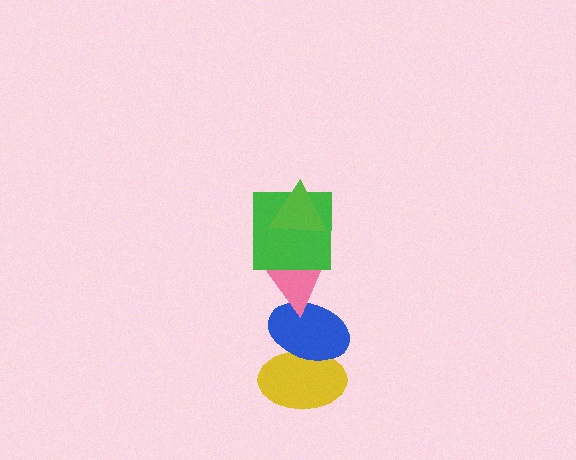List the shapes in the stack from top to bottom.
From top to bottom: the lime triangle, the green square, the pink triangle, the blue ellipse, the yellow ellipse.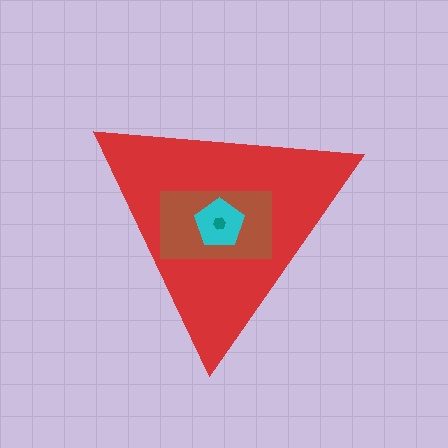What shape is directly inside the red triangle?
The brown rectangle.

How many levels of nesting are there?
4.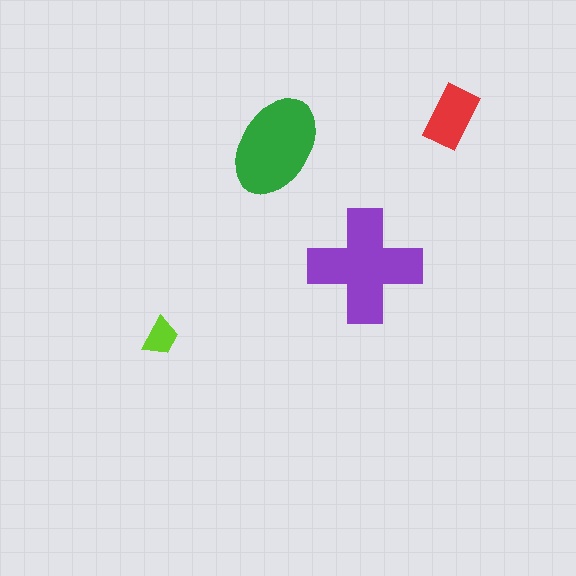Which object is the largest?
The purple cross.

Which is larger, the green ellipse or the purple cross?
The purple cross.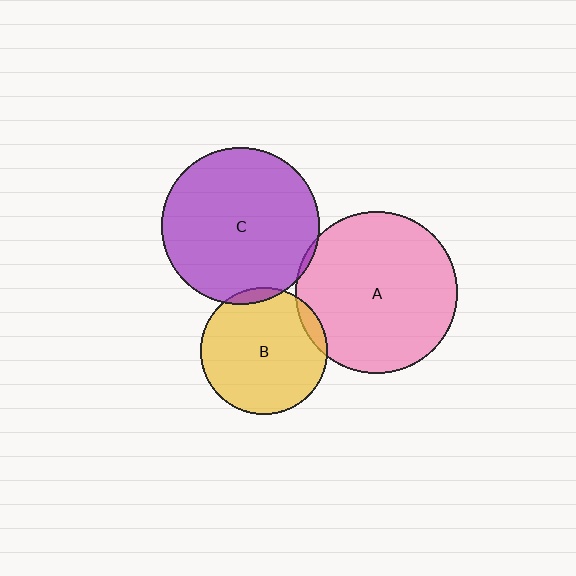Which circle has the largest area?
Circle A (pink).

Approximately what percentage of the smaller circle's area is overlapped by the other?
Approximately 5%.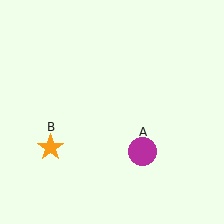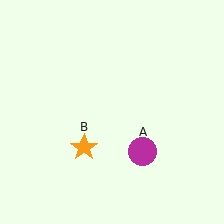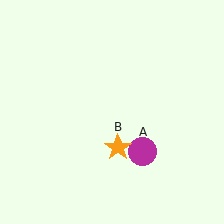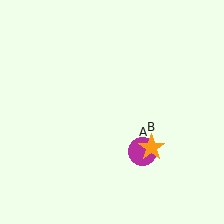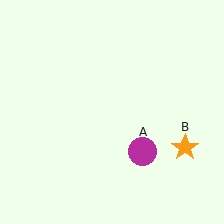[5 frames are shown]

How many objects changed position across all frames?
1 object changed position: orange star (object B).